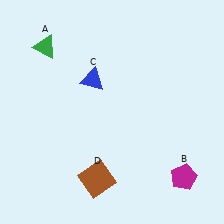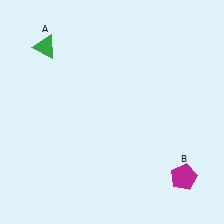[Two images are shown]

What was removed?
The blue triangle (C), the brown square (D) were removed in Image 2.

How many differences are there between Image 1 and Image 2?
There are 2 differences between the two images.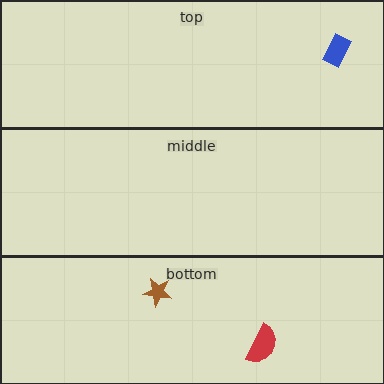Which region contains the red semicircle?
The bottom region.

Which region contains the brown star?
The bottom region.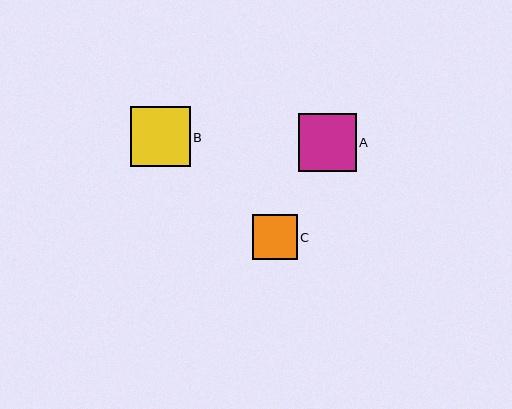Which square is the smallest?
Square C is the smallest with a size of approximately 45 pixels.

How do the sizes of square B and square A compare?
Square B and square A are approximately the same size.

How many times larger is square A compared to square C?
Square A is approximately 1.3 times the size of square C.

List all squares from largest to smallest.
From largest to smallest: B, A, C.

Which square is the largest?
Square B is the largest with a size of approximately 60 pixels.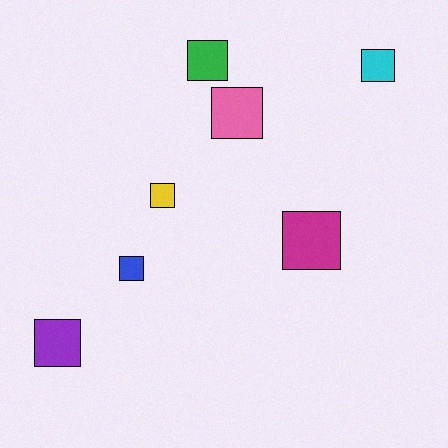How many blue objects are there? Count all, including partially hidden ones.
There is 1 blue object.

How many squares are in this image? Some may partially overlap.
There are 7 squares.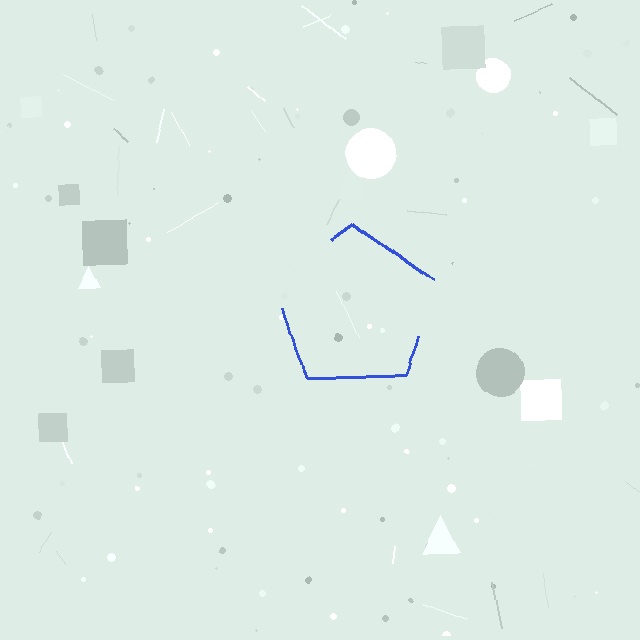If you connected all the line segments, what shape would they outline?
They would outline a pentagon.